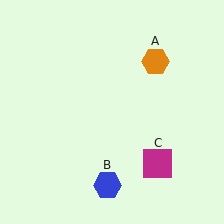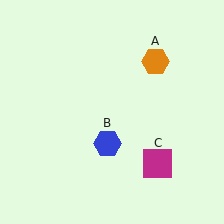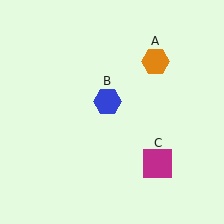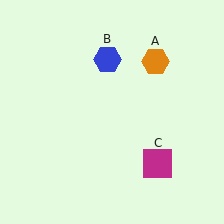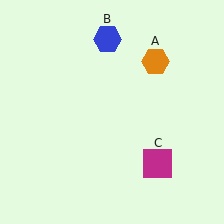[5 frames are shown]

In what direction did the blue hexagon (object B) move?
The blue hexagon (object B) moved up.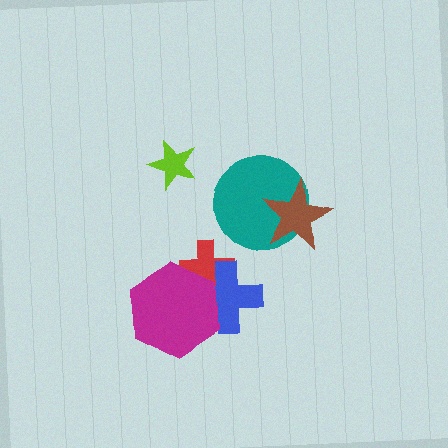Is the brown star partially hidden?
No, no other shape covers it.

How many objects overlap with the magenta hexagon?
2 objects overlap with the magenta hexagon.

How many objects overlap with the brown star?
1 object overlaps with the brown star.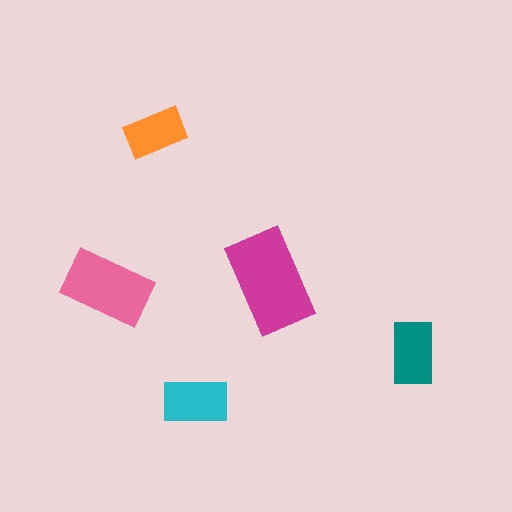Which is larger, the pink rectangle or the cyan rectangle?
The pink one.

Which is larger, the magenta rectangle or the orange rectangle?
The magenta one.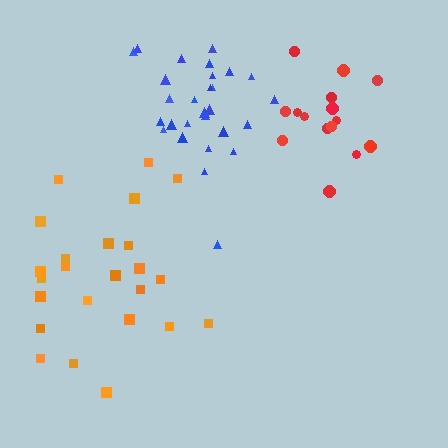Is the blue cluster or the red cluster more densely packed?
Blue.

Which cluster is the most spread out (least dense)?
Orange.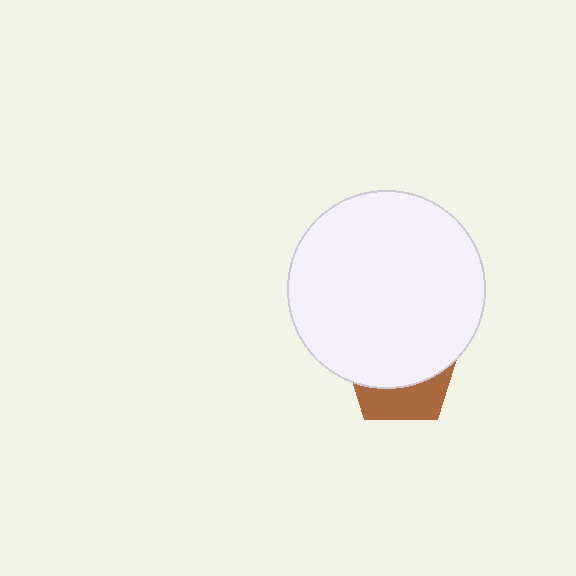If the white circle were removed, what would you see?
You would see the complete brown pentagon.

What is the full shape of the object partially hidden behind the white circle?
The partially hidden object is a brown pentagon.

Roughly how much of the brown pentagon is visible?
A small part of it is visible (roughly 34%).